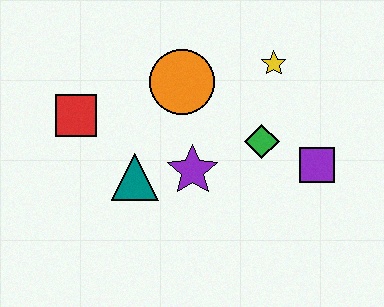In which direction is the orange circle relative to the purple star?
The orange circle is above the purple star.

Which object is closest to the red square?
The teal triangle is closest to the red square.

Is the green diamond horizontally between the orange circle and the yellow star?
Yes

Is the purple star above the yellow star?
No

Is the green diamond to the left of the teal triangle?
No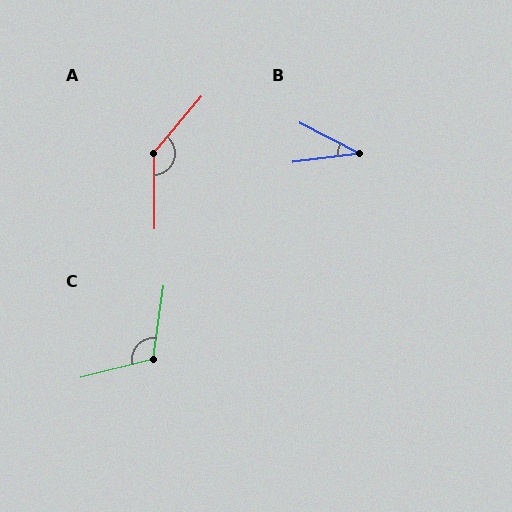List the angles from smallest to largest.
B (34°), C (112°), A (139°).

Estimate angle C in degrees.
Approximately 112 degrees.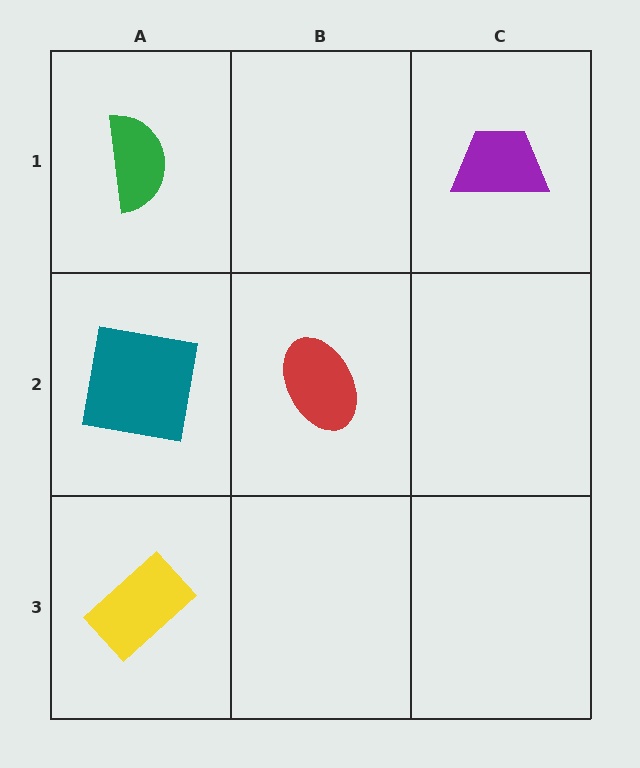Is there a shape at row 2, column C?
No, that cell is empty.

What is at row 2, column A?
A teal square.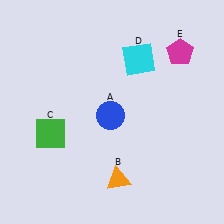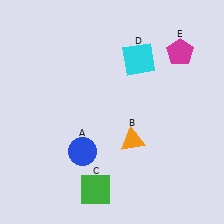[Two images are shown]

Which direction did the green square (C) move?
The green square (C) moved down.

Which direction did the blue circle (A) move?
The blue circle (A) moved down.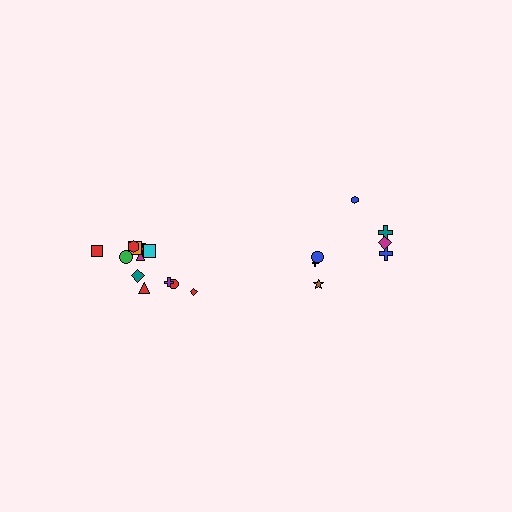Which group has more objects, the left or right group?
The left group.